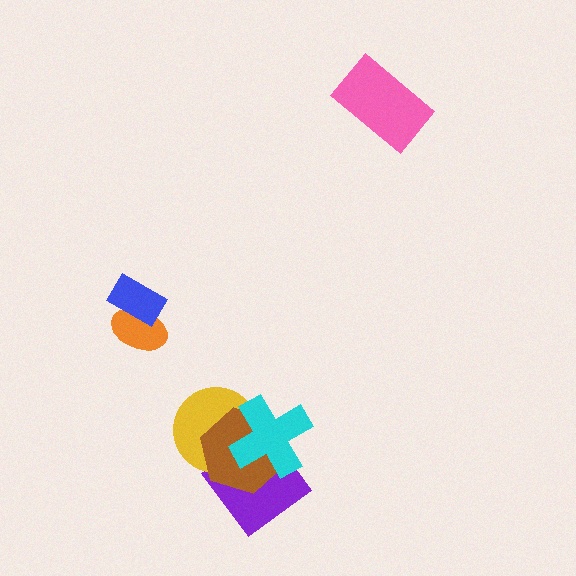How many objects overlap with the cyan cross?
3 objects overlap with the cyan cross.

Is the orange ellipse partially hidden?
Yes, it is partially covered by another shape.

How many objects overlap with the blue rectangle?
1 object overlaps with the blue rectangle.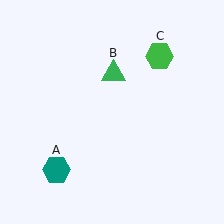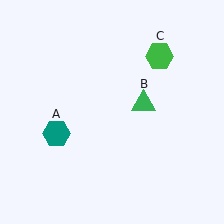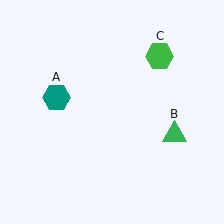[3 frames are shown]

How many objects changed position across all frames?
2 objects changed position: teal hexagon (object A), green triangle (object B).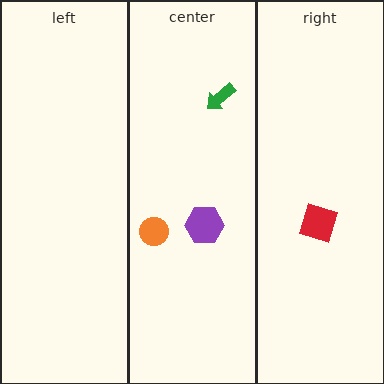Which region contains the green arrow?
The center region.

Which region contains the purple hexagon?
The center region.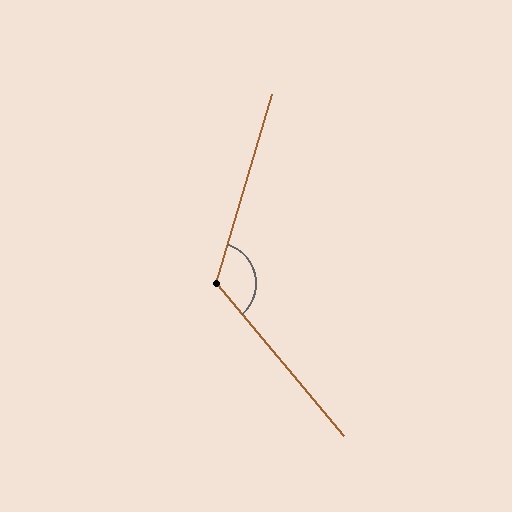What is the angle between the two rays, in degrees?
Approximately 123 degrees.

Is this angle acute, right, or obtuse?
It is obtuse.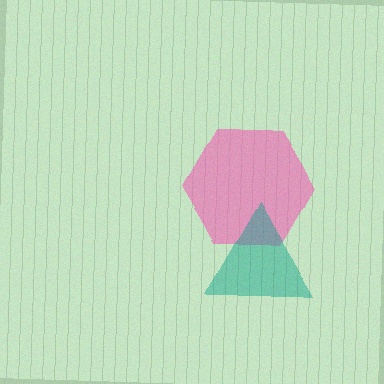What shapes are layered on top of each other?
The layered shapes are: a pink hexagon, a teal triangle.